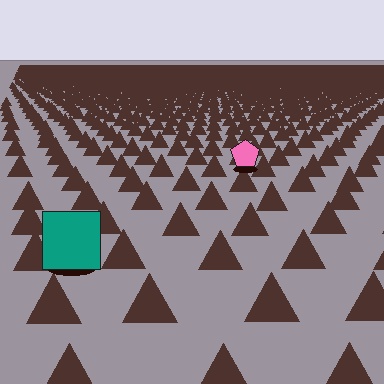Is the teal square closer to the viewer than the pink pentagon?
Yes. The teal square is closer — you can tell from the texture gradient: the ground texture is coarser near it.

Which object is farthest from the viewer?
The pink pentagon is farthest from the viewer. It appears smaller and the ground texture around it is denser.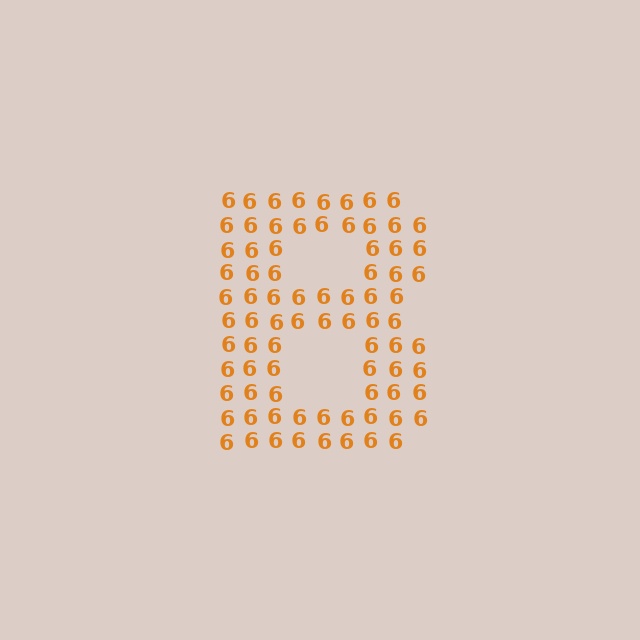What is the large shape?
The large shape is the letter B.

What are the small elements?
The small elements are digit 6's.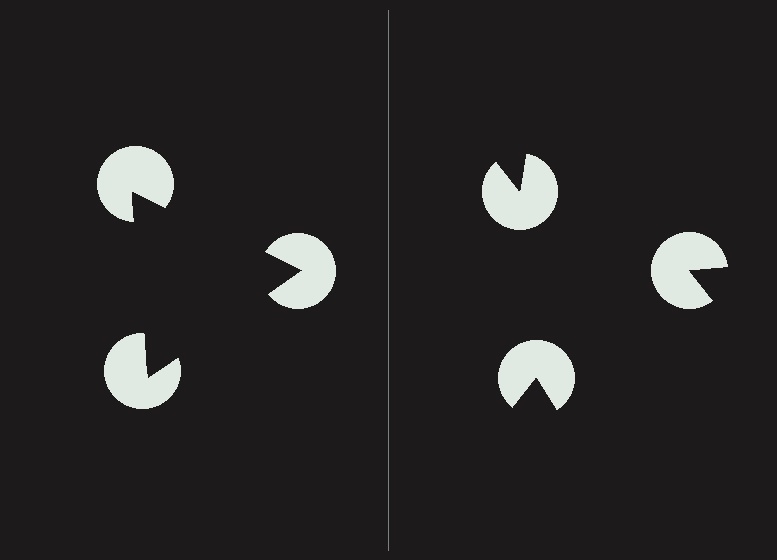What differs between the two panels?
The pac-man discs are positioned identically on both sides; only the wedge orientations differ. On the left they align to a triangle; on the right they are misaligned.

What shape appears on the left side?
An illusory triangle.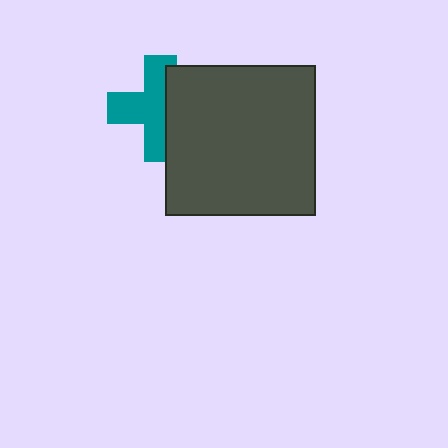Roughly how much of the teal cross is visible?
About half of it is visible (roughly 61%).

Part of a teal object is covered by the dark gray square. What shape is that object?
It is a cross.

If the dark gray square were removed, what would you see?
You would see the complete teal cross.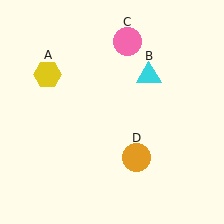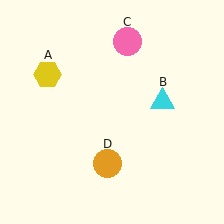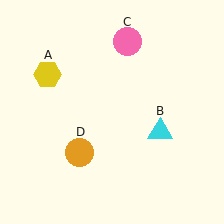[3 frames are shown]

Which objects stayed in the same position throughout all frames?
Yellow hexagon (object A) and pink circle (object C) remained stationary.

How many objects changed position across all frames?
2 objects changed position: cyan triangle (object B), orange circle (object D).